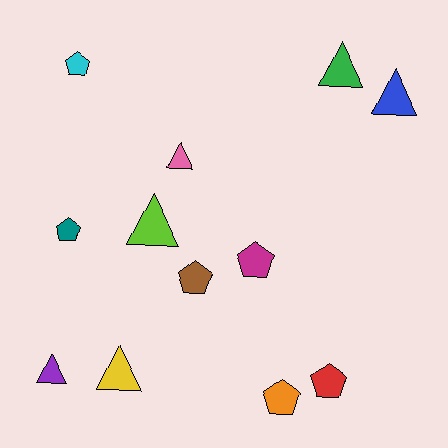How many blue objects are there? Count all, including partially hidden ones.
There is 1 blue object.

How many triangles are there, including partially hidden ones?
There are 6 triangles.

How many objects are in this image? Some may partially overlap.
There are 12 objects.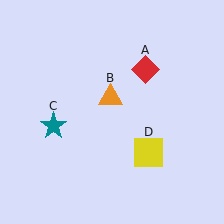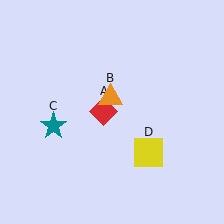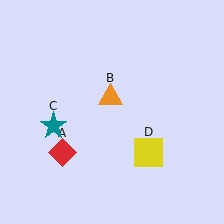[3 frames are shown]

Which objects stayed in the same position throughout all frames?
Orange triangle (object B) and teal star (object C) and yellow square (object D) remained stationary.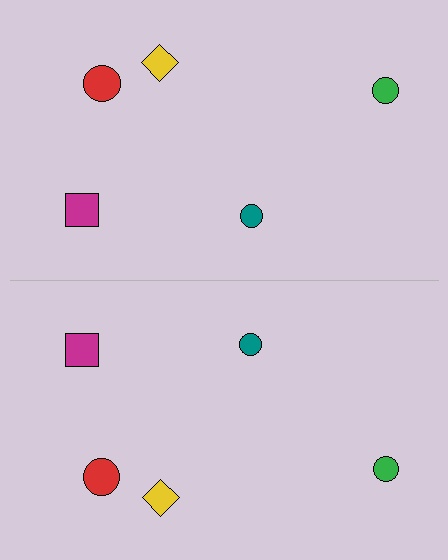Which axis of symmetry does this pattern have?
The pattern has a horizontal axis of symmetry running through the center of the image.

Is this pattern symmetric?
Yes, this pattern has bilateral (reflection) symmetry.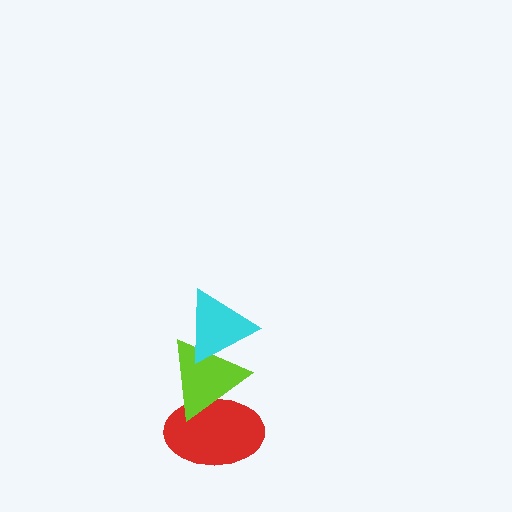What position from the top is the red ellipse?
The red ellipse is 3rd from the top.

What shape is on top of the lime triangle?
The cyan triangle is on top of the lime triangle.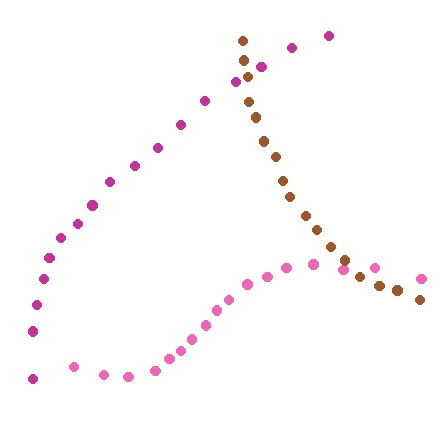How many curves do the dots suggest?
There are 3 distinct paths.